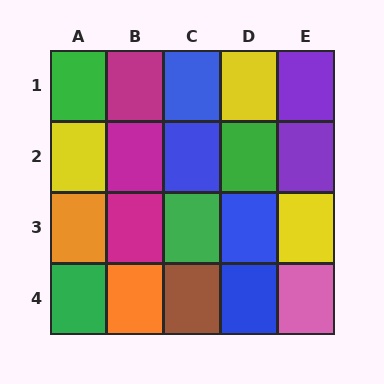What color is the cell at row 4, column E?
Pink.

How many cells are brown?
1 cell is brown.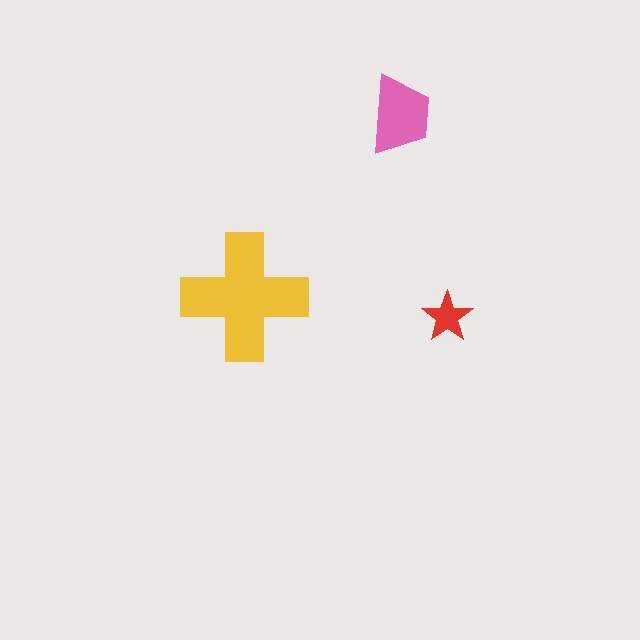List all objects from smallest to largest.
The red star, the pink trapezoid, the yellow cross.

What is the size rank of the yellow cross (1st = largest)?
1st.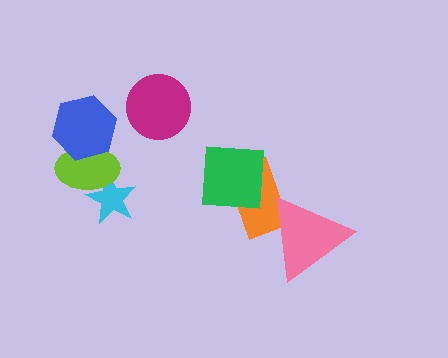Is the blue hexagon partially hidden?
No, no other shape covers it.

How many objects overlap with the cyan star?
1 object overlaps with the cyan star.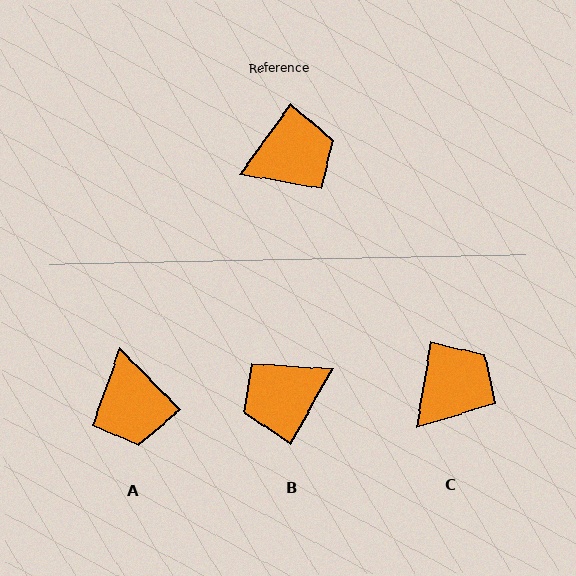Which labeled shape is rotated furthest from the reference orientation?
B, about 173 degrees away.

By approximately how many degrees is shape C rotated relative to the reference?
Approximately 27 degrees counter-clockwise.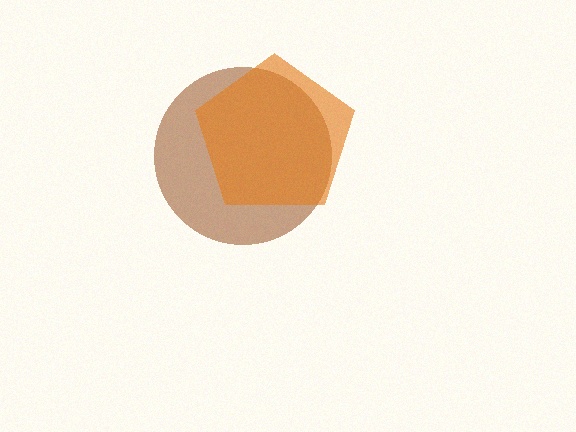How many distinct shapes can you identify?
There are 2 distinct shapes: a brown circle, an orange pentagon.